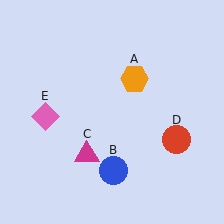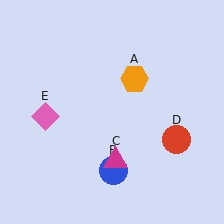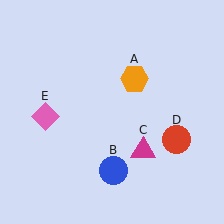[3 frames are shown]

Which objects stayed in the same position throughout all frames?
Orange hexagon (object A) and blue circle (object B) and red circle (object D) and pink diamond (object E) remained stationary.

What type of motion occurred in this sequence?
The magenta triangle (object C) rotated counterclockwise around the center of the scene.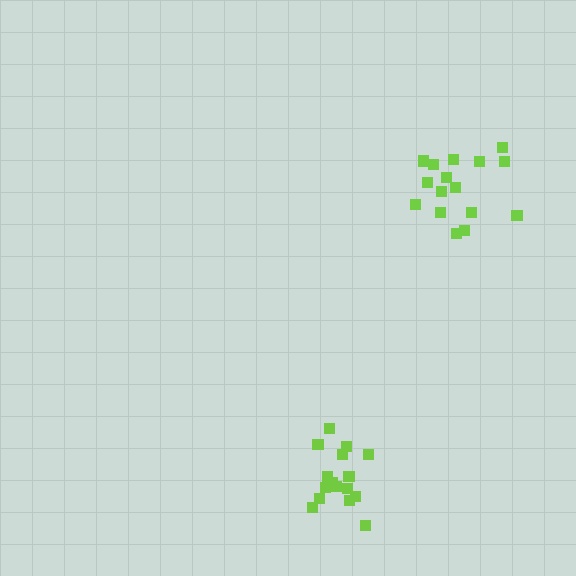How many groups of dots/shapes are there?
There are 2 groups.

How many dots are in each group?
Group 1: 17 dots, Group 2: 16 dots (33 total).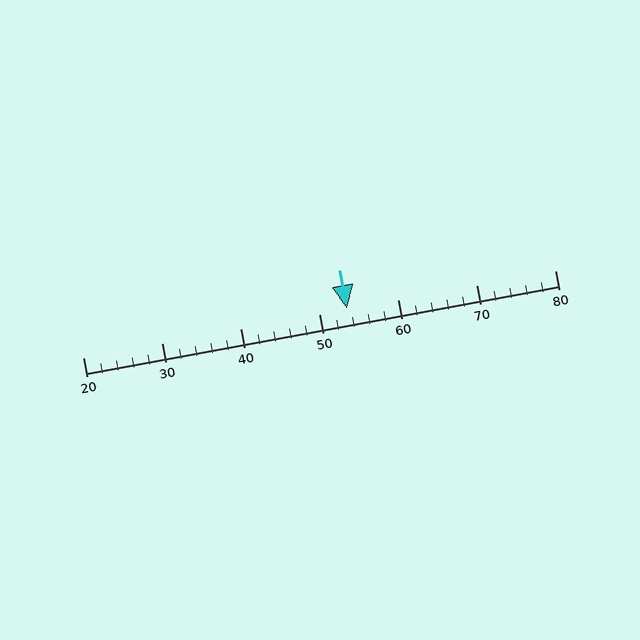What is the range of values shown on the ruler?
The ruler shows values from 20 to 80.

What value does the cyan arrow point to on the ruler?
The cyan arrow points to approximately 54.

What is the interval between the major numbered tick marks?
The major tick marks are spaced 10 units apart.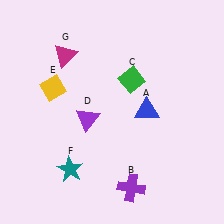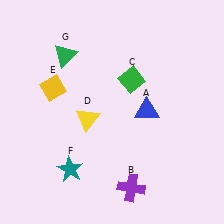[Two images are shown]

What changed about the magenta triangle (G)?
In Image 1, G is magenta. In Image 2, it changed to green.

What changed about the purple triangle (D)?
In Image 1, D is purple. In Image 2, it changed to yellow.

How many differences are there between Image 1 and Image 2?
There are 2 differences between the two images.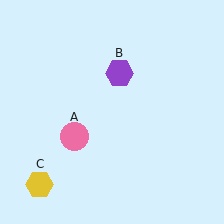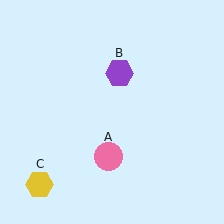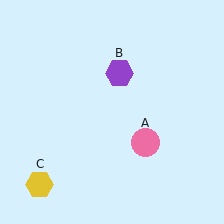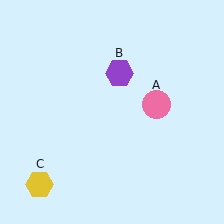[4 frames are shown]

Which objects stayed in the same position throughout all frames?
Purple hexagon (object B) and yellow hexagon (object C) remained stationary.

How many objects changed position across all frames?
1 object changed position: pink circle (object A).